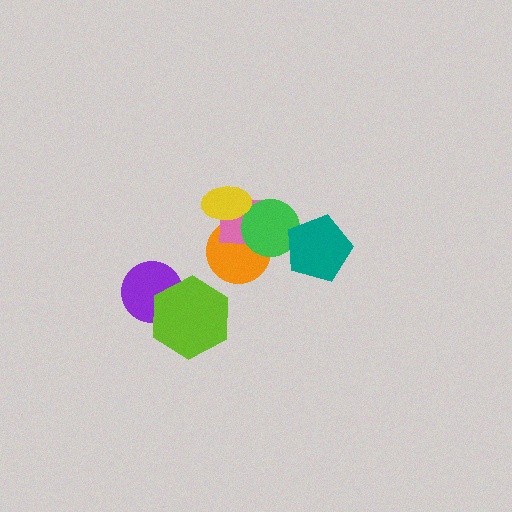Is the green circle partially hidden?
Yes, it is partially covered by another shape.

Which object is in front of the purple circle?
The lime hexagon is in front of the purple circle.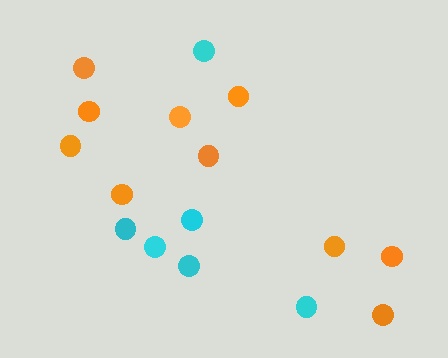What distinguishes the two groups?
There are 2 groups: one group of cyan circles (6) and one group of orange circles (10).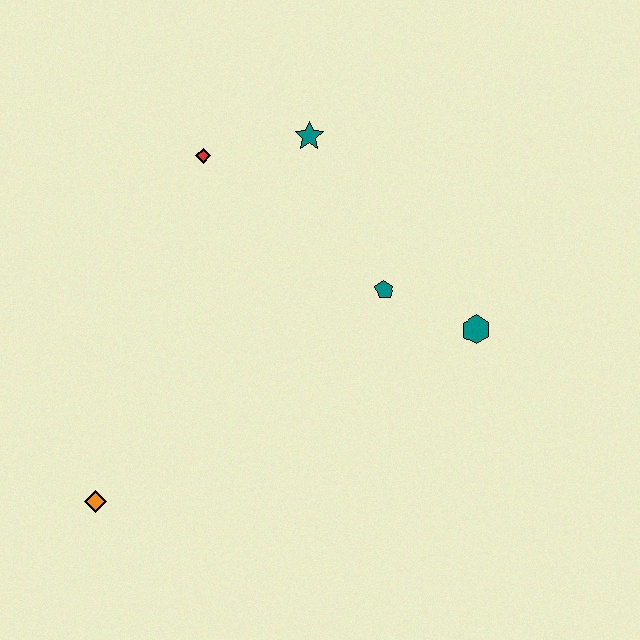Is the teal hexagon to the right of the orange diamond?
Yes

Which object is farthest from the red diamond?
The orange diamond is farthest from the red diamond.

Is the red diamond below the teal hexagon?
No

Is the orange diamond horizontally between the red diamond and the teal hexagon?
No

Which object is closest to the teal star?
The red diamond is closest to the teal star.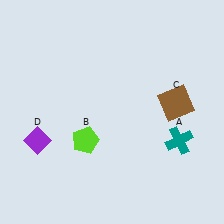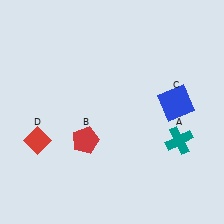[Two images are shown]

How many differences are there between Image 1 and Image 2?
There are 3 differences between the two images.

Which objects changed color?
B changed from lime to red. C changed from brown to blue. D changed from purple to red.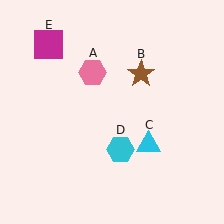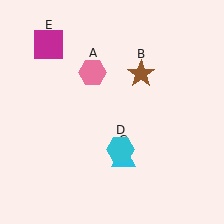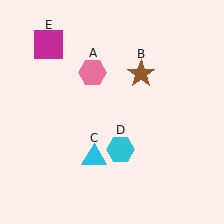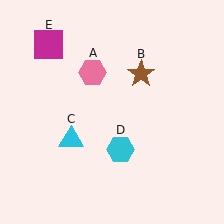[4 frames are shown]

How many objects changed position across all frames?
1 object changed position: cyan triangle (object C).